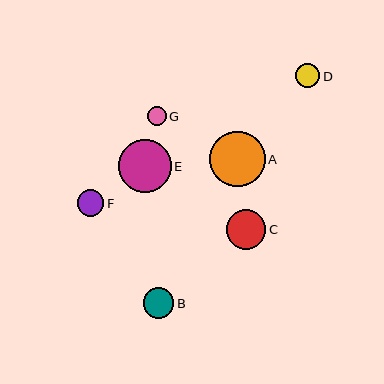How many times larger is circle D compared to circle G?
Circle D is approximately 1.3 times the size of circle G.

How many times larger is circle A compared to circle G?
Circle A is approximately 3.0 times the size of circle G.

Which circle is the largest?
Circle A is the largest with a size of approximately 55 pixels.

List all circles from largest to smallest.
From largest to smallest: A, E, C, B, F, D, G.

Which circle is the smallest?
Circle G is the smallest with a size of approximately 18 pixels.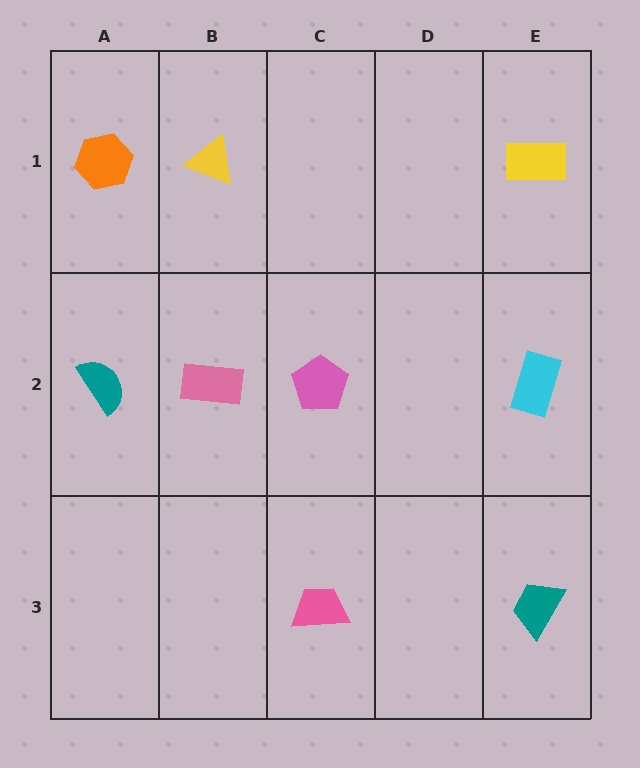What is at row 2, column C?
A pink pentagon.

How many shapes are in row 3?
2 shapes.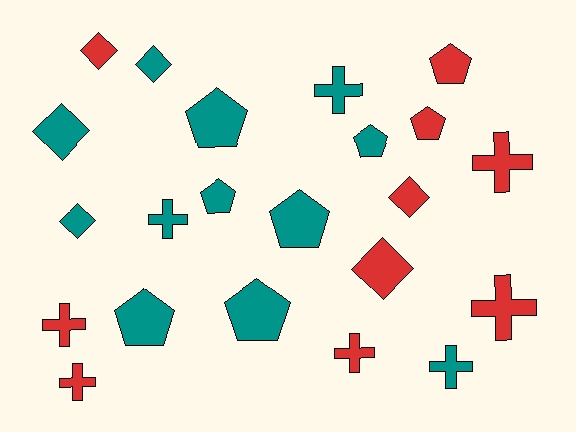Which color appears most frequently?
Teal, with 12 objects.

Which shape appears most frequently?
Pentagon, with 8 objects.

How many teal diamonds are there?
There are 3 teal diamonds.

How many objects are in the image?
There are 22 objects.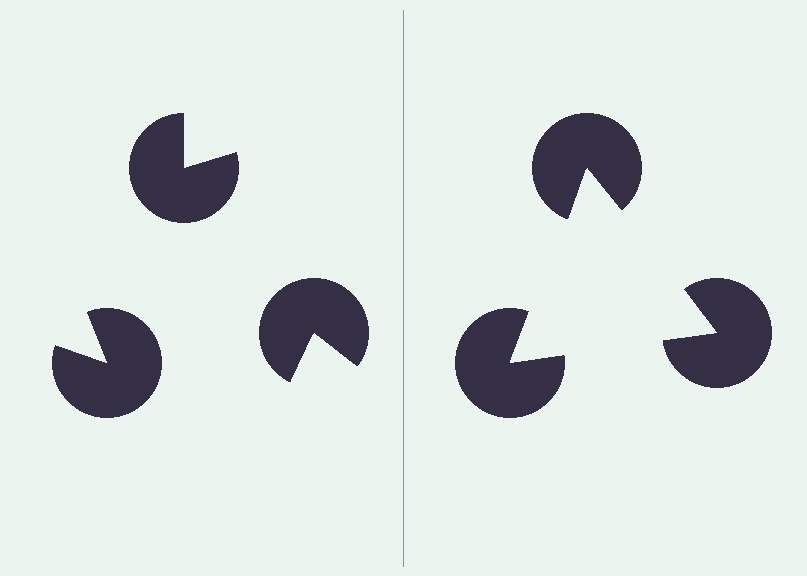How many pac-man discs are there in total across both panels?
6 — 3 on each side.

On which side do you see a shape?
An illusory triangle appears on the right side. On the left side the wedge cuts are rotated, so no coherent shape forms.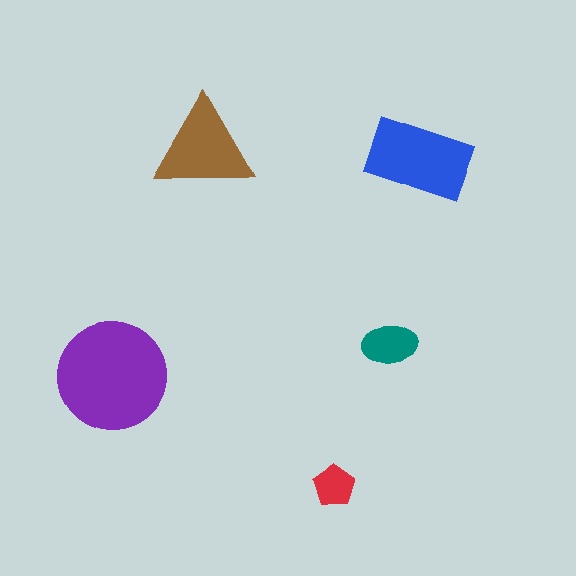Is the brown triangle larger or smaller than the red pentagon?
Larger.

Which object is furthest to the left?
The purple circle is leftmost.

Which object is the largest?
The purple circle.